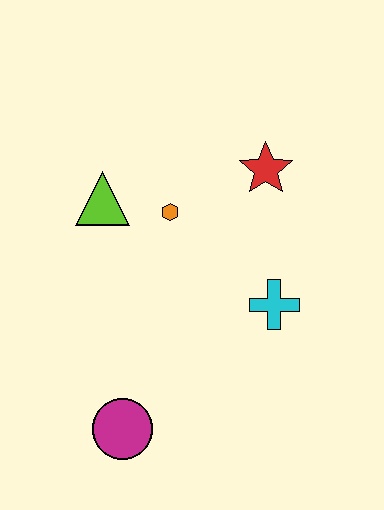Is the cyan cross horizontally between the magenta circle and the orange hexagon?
No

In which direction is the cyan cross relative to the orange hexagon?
The cyan cross is to the right of the orange hexagon.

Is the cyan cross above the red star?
No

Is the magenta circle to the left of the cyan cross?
Yes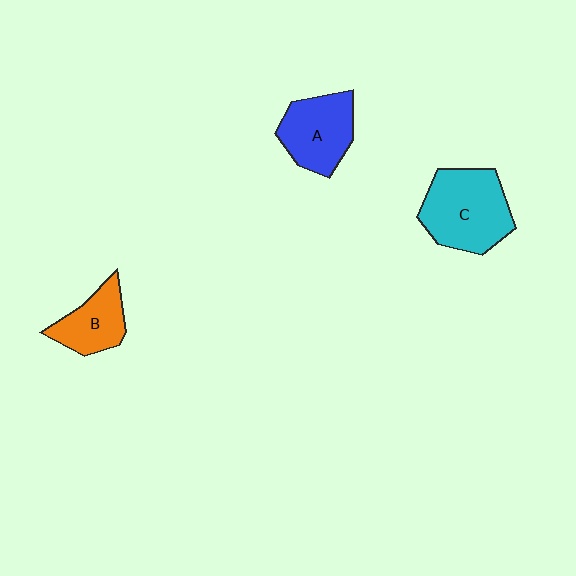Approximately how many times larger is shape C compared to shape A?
Approximately 1.3 times.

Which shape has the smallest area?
Shape B (orange).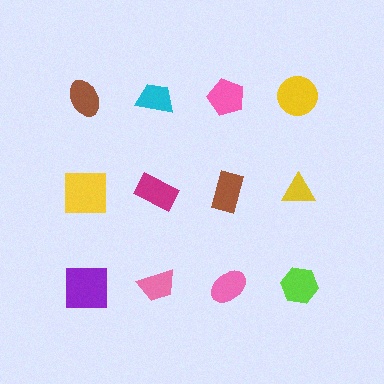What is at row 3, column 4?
A lime hexagon.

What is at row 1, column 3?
A pink pentagon.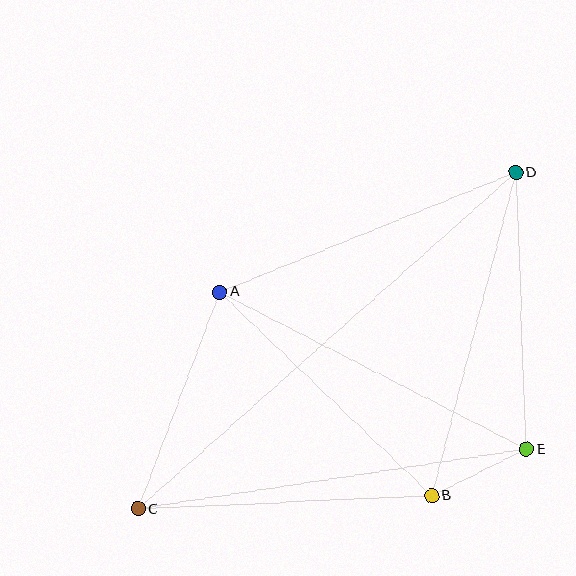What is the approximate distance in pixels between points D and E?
The distance between D and E is approximately 277 pixels.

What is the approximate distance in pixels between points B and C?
The distance between B and C is approximately 294 pixels.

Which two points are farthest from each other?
Points C and D are farthest from each other.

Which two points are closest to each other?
Points B and E are closest to each other.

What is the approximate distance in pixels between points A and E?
The distance between A and E is approximately 345 pixels.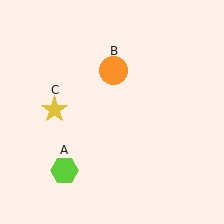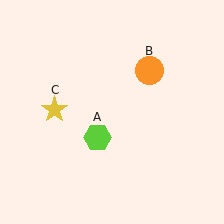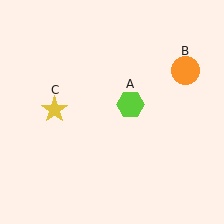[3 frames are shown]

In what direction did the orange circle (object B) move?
The orange circle (object B) moved right.